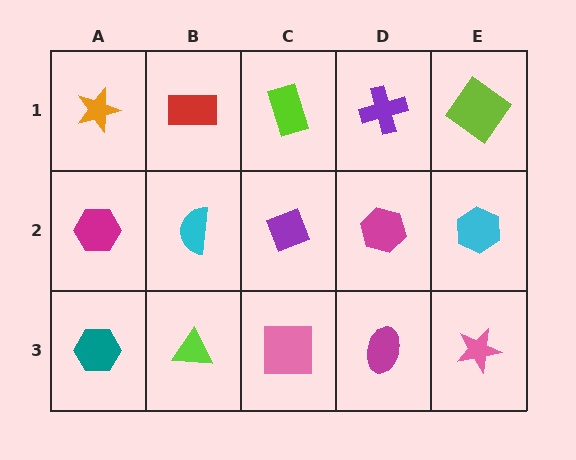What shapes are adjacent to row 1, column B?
A cyan semicircle (row 2, column B), an orange star (row 1, column A), a lime rectangle (row 1, column C).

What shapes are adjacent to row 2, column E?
A lime diamond (row 1, column E), a pink star (row 3, column E), a magenta hexagon (row 2, column D).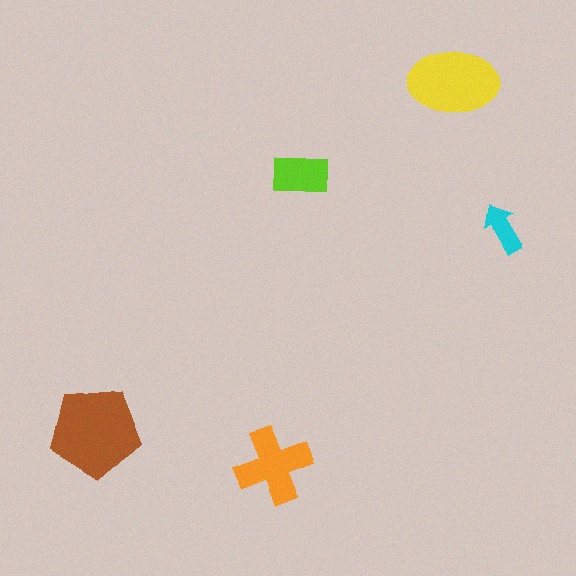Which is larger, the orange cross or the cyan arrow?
The orange cross.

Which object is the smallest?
The cyan arrow.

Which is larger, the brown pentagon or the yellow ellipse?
The brown pentagon.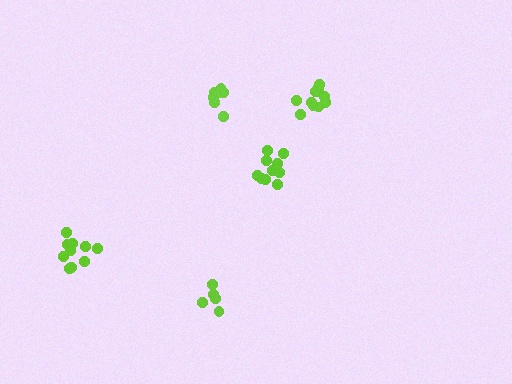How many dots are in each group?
Group 1: 5 dots, Group 2: 10 dots, Group 3: 7 dots, Group 4: 11 dots, Group 5: 11 dots (44 total).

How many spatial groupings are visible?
There are 5 spatial groupings.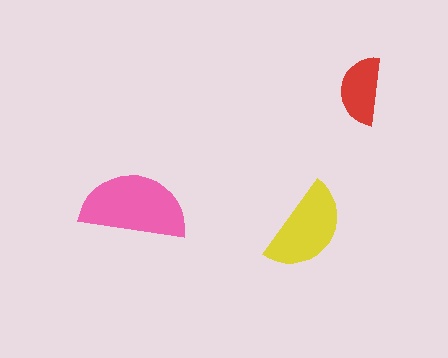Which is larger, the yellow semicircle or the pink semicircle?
The pink one.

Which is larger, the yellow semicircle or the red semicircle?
The yellow one.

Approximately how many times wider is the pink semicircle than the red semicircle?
About 1.5 times wider.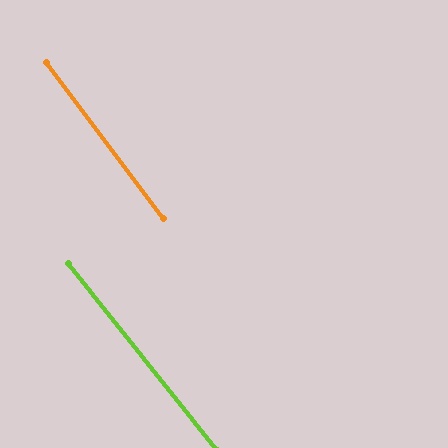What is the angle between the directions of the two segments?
Approximately 2 degrees.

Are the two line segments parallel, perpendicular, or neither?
Parallel — their directions differ by only 1.5°.